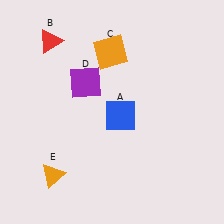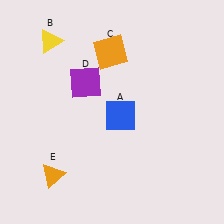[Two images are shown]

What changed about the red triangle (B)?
In Image 1, B is red. In Image 2, it changed to yellow.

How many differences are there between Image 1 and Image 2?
There is 1 difference between the two images.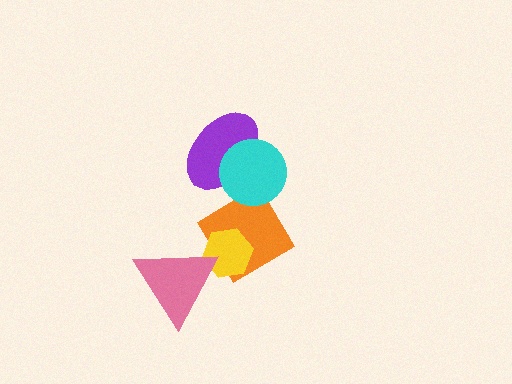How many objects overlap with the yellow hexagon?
2 objects overlap with the yellow hexagon.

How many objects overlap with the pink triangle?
1 object overlaps with the pink triangle.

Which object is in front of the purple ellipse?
The cyan circle is in front of the purple ellipse.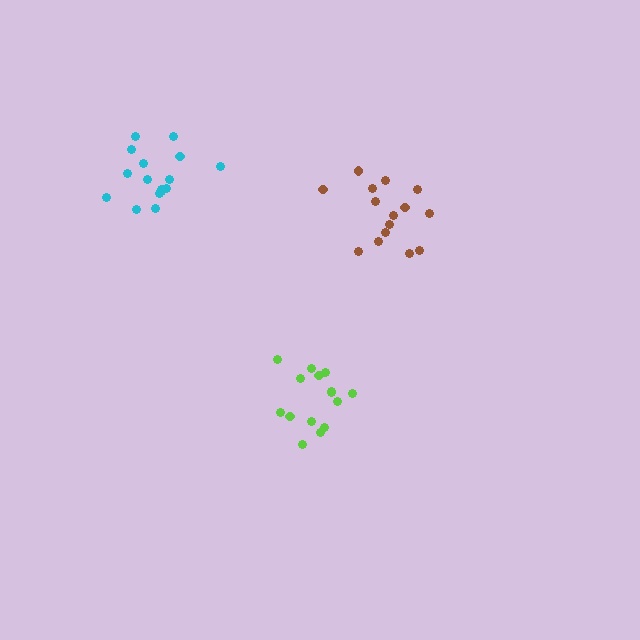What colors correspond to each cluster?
The clusters are colored: brown, lime, cyan.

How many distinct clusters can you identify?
There are 3 distinct clusters.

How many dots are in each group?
Group 1: 15 dots, Group 2: 15 dots, Group 3: 16 dots (46 total).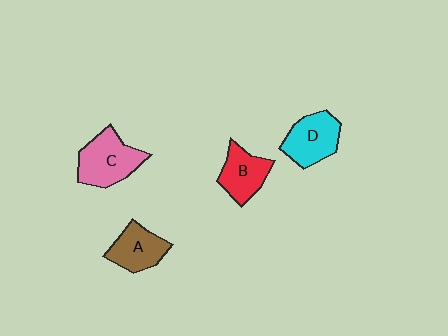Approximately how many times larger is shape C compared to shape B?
Approximately 1.3 times.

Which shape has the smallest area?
Shape A (brown).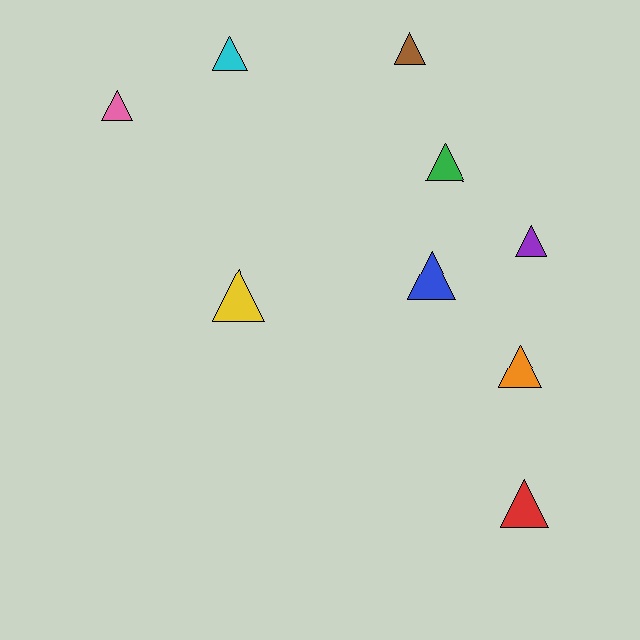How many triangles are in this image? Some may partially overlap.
There are 9 triangles.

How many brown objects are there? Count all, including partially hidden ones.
There is 1 brown object.